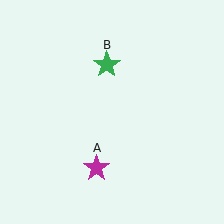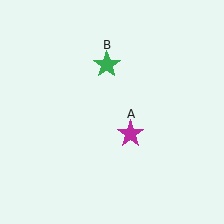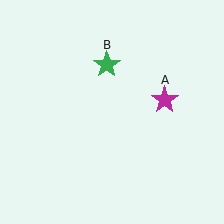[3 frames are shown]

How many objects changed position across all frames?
1 object changed position: magenta star (object A).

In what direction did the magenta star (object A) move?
The magenta star (object A) moved up and to the right.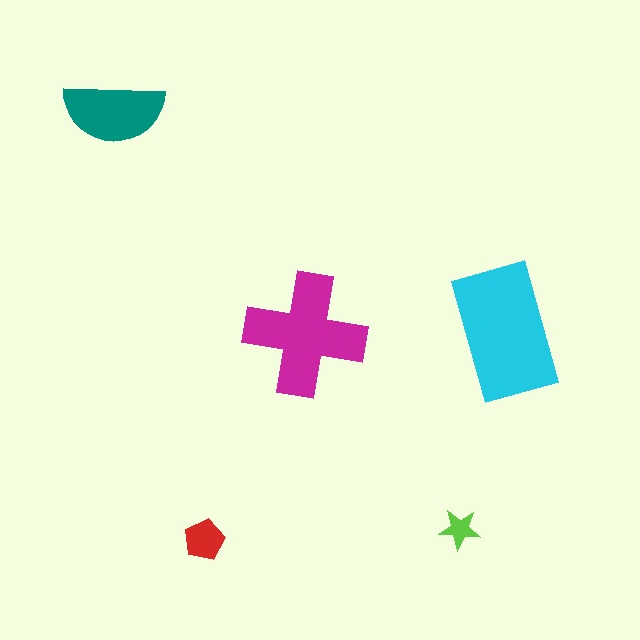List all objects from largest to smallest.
The cyan rectangle, the magenta cross, the teal semicircle, the red pentagon, the lime star.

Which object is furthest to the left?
The teal semicircle is leftmost.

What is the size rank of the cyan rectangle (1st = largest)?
1st.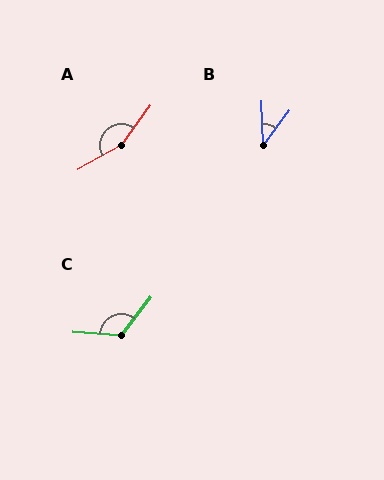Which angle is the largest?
A, at approximately 155 degrees.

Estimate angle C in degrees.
Approximately 124 degrees.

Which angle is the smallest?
B, at approximately 39 degrees.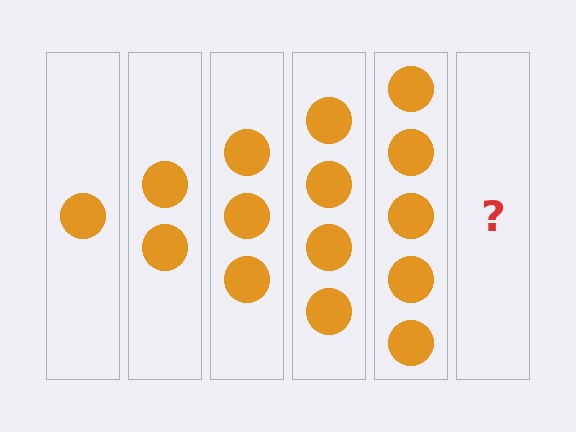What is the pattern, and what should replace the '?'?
The pattern is that each step adds one more circle. The '?' should be 6 circles.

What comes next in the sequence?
The next element should be 6 circles.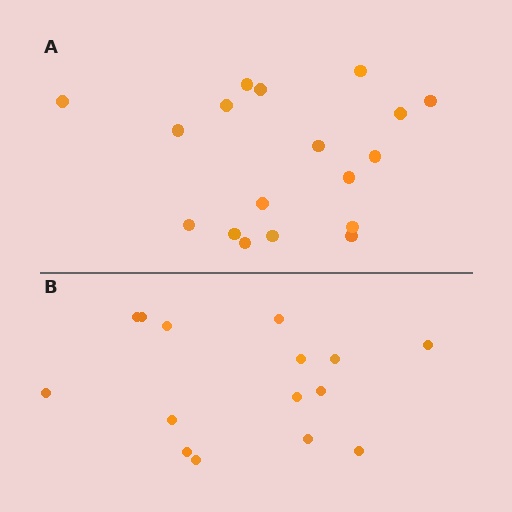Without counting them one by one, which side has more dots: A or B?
Region A (the top region) has more dots.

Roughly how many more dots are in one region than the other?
Region A has just a few more — roughly 2 or 3 more dots than region B.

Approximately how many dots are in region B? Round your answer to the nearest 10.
About 20 dots. (The exact count is 15, which rounds to 20.)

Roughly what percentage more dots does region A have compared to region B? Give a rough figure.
About 20% more.